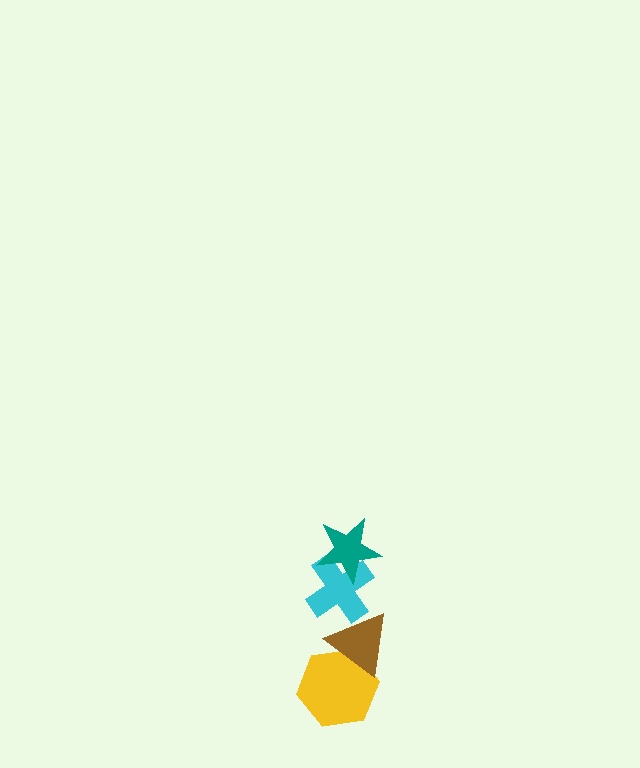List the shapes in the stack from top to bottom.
From top to bottom: the teal star, the cyan cross, the brown triangle, the yellow hexagon.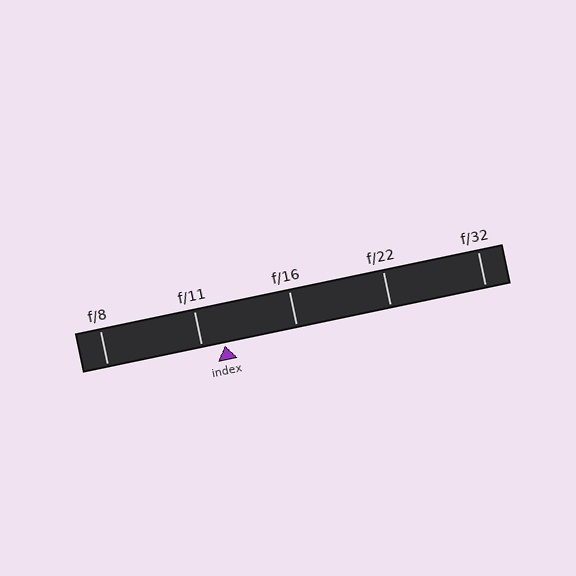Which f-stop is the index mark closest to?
The index mark is closest to f/11.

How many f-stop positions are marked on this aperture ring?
There are 5 f-stop positions marked.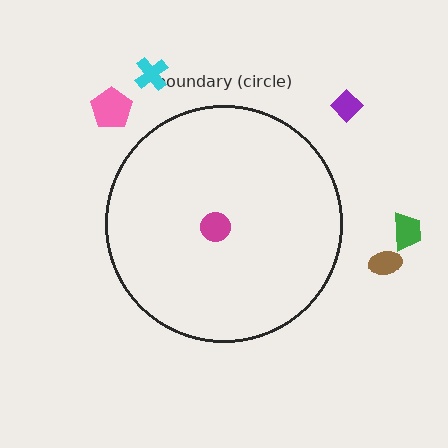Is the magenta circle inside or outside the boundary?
Inside.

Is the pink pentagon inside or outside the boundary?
Outside.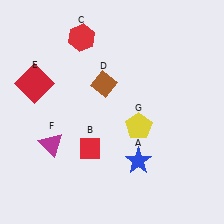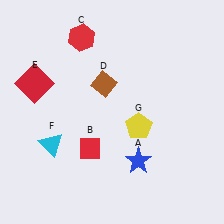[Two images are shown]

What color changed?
The triangle (F) changed from magenta in Image 1 to cyan in Image 2.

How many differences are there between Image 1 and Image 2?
There is 1 difference between the two images.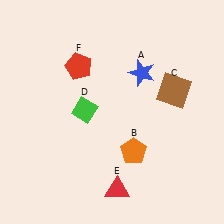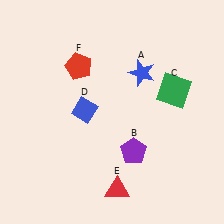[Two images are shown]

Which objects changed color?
B changed from orange to purple. C changed from brown to green. D changed from green to blue.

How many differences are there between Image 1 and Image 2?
There are 3 differences between the two images.